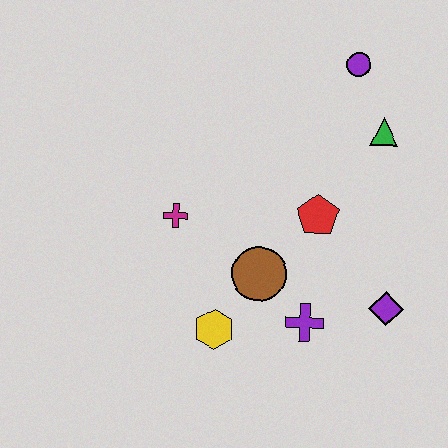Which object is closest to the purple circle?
The green triangle is closest to the purple circle.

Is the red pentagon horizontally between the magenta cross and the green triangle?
Yes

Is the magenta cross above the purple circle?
No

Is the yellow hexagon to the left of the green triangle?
Yes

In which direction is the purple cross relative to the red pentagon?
The purple cross is below the red pentagon.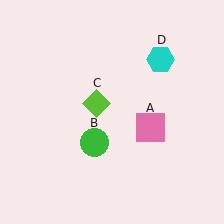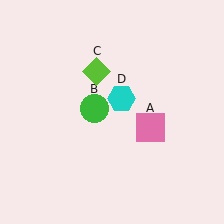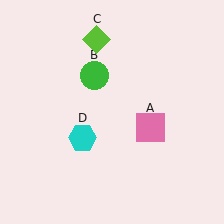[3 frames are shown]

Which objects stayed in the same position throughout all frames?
Pink square (object A) remained stationary.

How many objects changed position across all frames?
3 objects changed position: green circle (object B), lime diamond (object C), cyan hexagon (object D).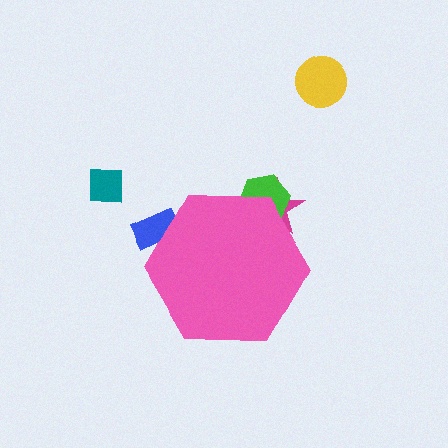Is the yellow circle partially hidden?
No, the yellow circle is fully visible.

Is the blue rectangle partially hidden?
Yes, the blue rectangle is partially hidden behind the pink hexagon.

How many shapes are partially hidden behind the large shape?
3 shapes are partially hidden.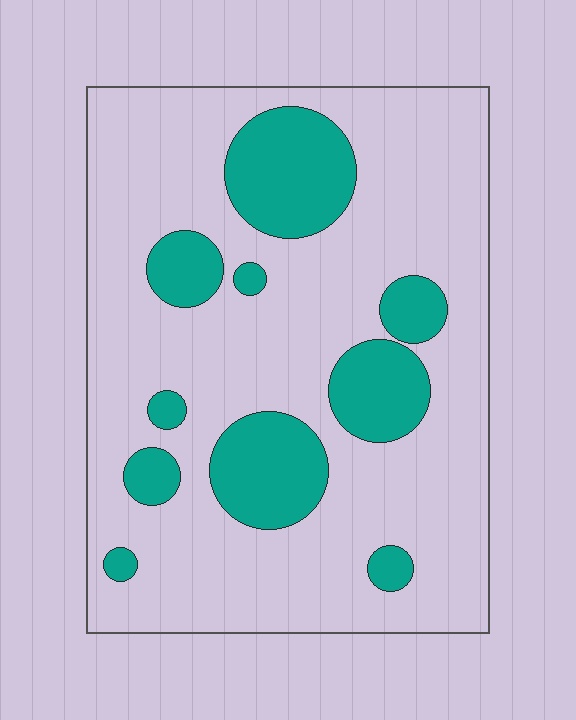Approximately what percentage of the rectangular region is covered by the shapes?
Approximately 20%.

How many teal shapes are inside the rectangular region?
10.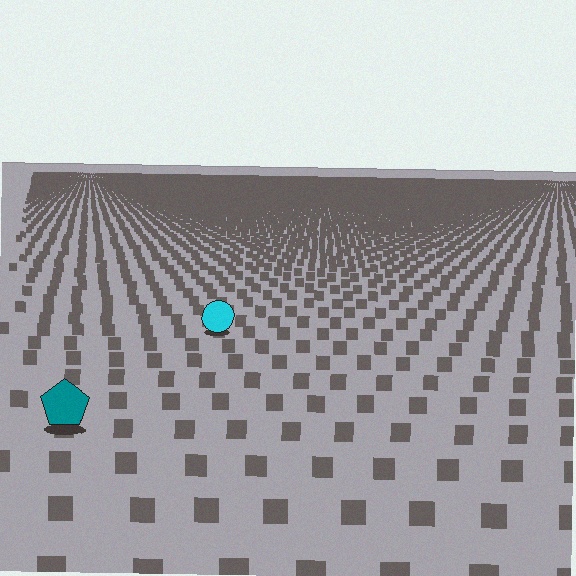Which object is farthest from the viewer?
The cyan circle is farthest from the viewer. It appears smaller and the ground texture around it is denser.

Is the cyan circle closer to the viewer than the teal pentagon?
No. The teal pentagon is closer — you can tell from the texture gradient: the ground texture is coarser near it.